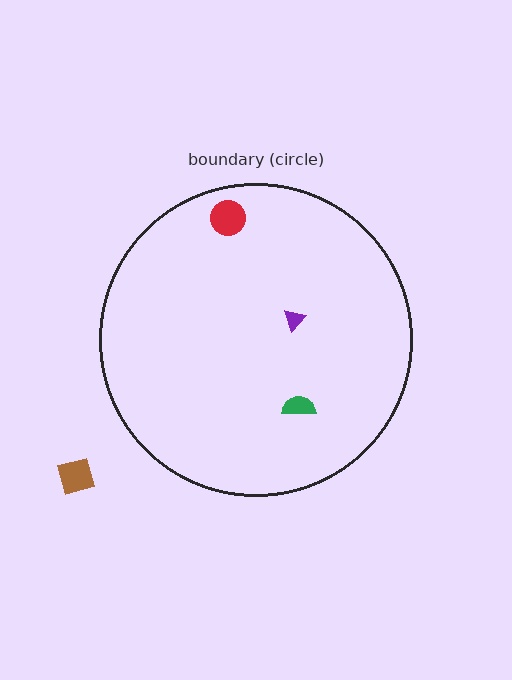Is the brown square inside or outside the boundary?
Outside.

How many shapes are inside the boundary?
3 inside, 1 outside.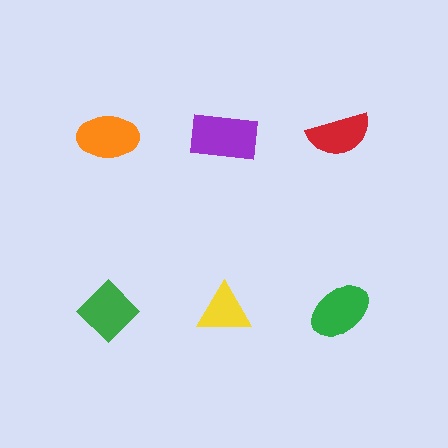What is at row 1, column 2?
A purple rectangle.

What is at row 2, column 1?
A green diamond.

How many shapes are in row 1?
3 shapes.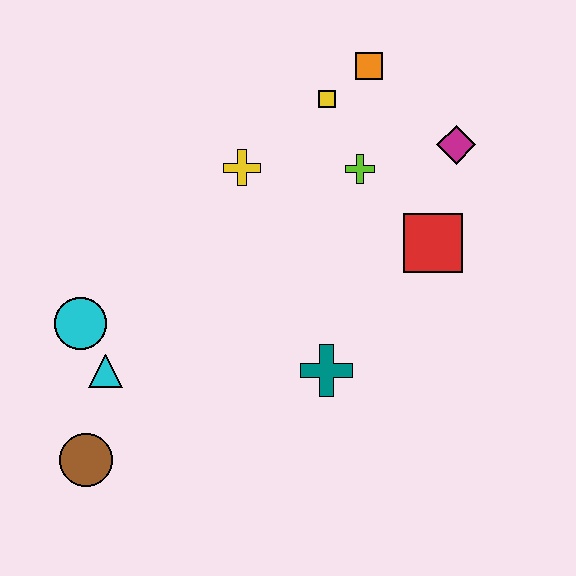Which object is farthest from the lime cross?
The brown circle is farthest from the lime cross.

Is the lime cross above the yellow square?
No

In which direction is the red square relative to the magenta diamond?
The red square is below the magenta diamond.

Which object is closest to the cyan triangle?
The cyan circle is closest to the cyan triangle.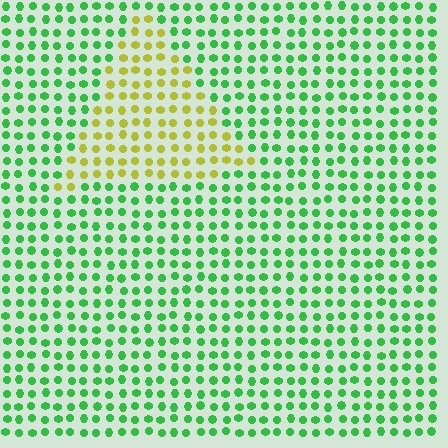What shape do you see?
I see a triangle.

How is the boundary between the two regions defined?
The boundary is defined purely by a slight shift in hue (about 62 degrees). Spacing, size, and orientation are identical on both sides.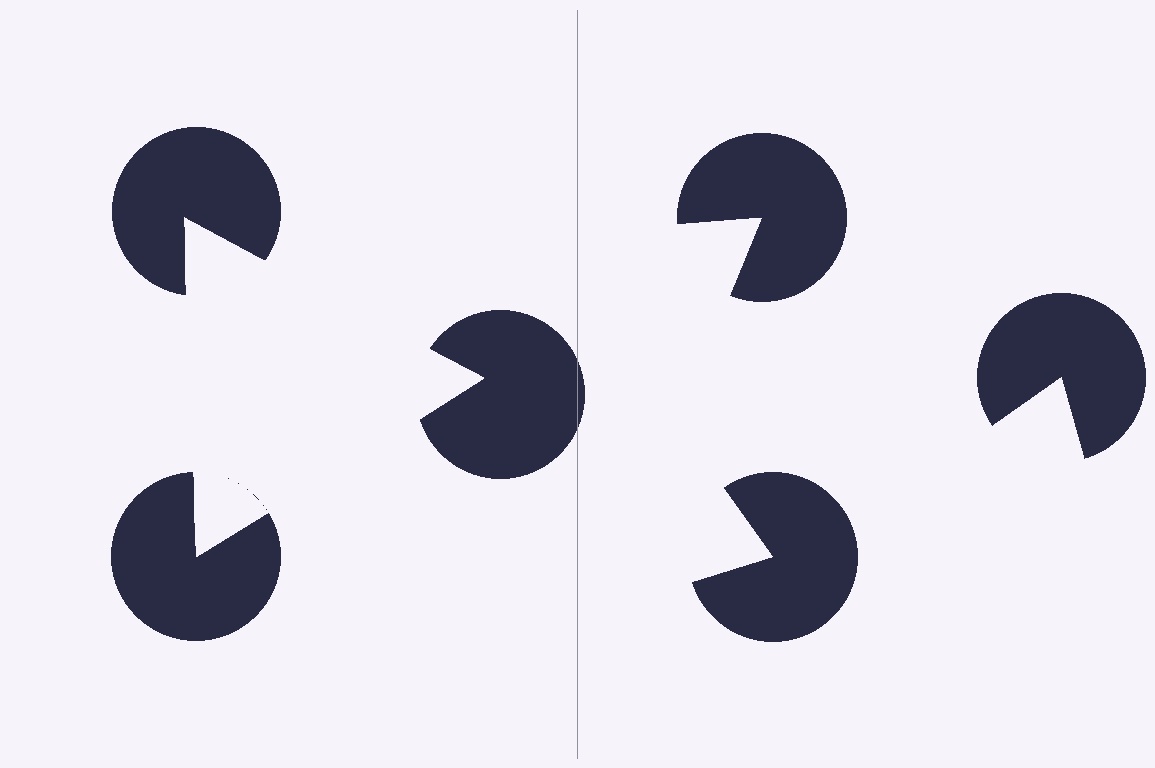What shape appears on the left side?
An illusory triangle.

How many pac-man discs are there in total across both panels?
6 — 3 on each side.